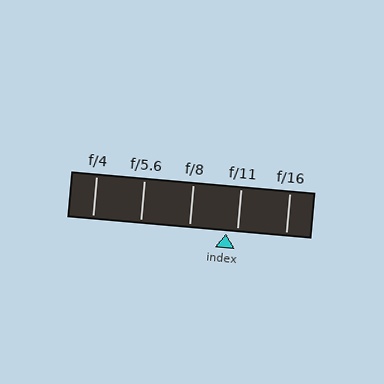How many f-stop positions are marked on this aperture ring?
There are 5 f-stop positions marked.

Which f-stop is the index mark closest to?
The index mark is closest to f/11.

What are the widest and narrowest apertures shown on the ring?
The widest aperture shown is f/4 and the narrowest is f/16.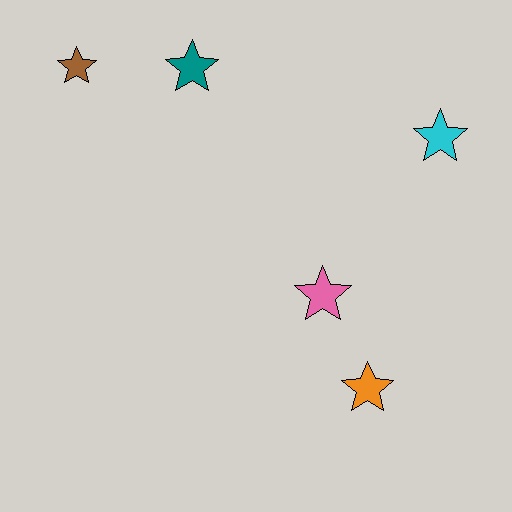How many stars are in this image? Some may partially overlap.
There are 5 stars.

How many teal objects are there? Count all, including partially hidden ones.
There is 1 teal object.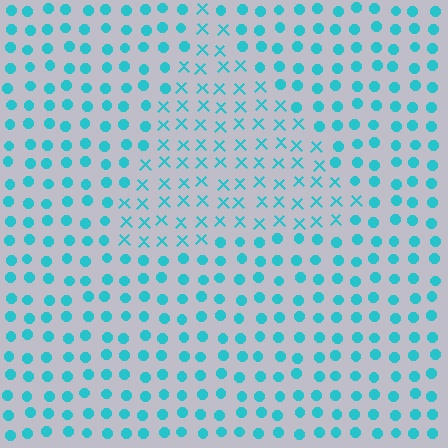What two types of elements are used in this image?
The image uses X marks inside the triangle region and circles outside it.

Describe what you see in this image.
The image is filled with small cyan elements arranged in a uniform grid. A triangle-shaped region contains X marks, while the surrounding area contains circles. The boundary is defined purely by the change in element shape.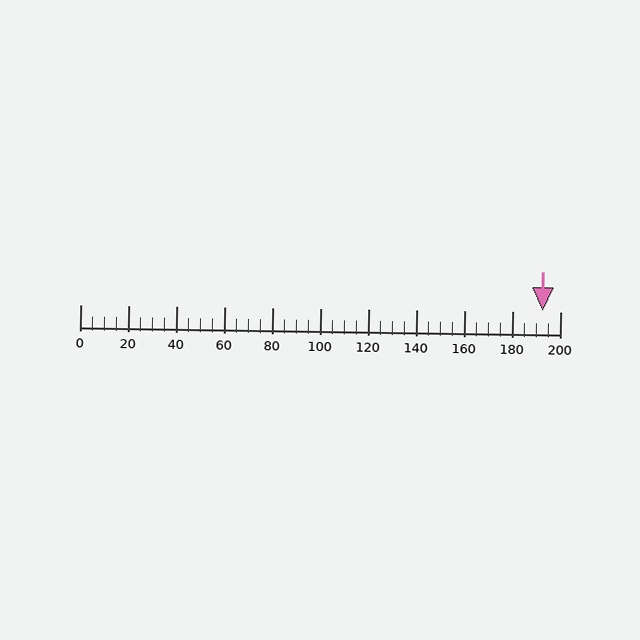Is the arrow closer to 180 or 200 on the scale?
The arrow is closer to 200.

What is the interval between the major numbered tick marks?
The major tick marks are spaced 20 units apart.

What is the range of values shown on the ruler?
The ruler shows values from 0 to 200.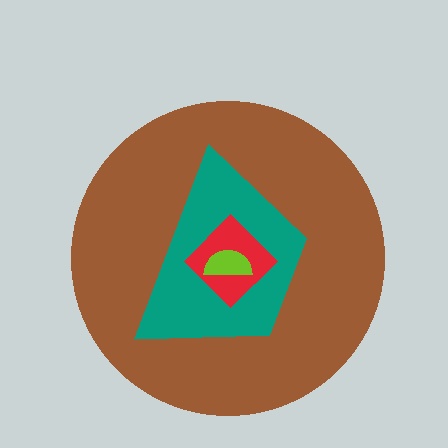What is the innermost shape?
The lime semicircle.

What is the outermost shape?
The brown circle.